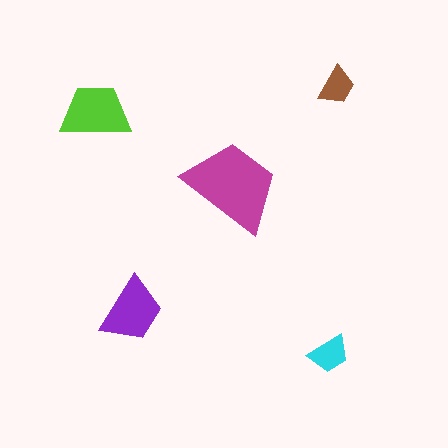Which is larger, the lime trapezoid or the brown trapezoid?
The lime one.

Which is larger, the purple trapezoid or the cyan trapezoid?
The purple one.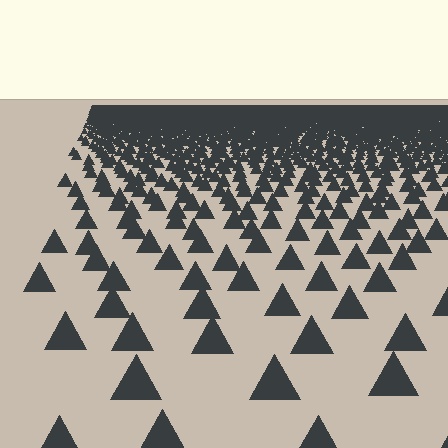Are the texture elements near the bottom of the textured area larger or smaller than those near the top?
Larger. Near the bottom, elements are closer to the viewer and appear at a bigger on-screen size.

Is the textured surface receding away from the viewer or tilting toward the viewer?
The surface is receding away from the viewer. Texture elements get smaller and denser toward the top.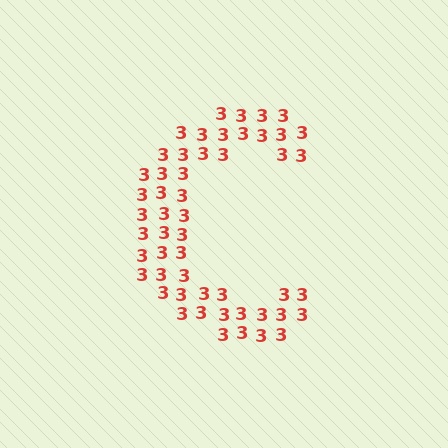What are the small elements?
The small elements are digit 3's.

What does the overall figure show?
The overall figure shows the letter C.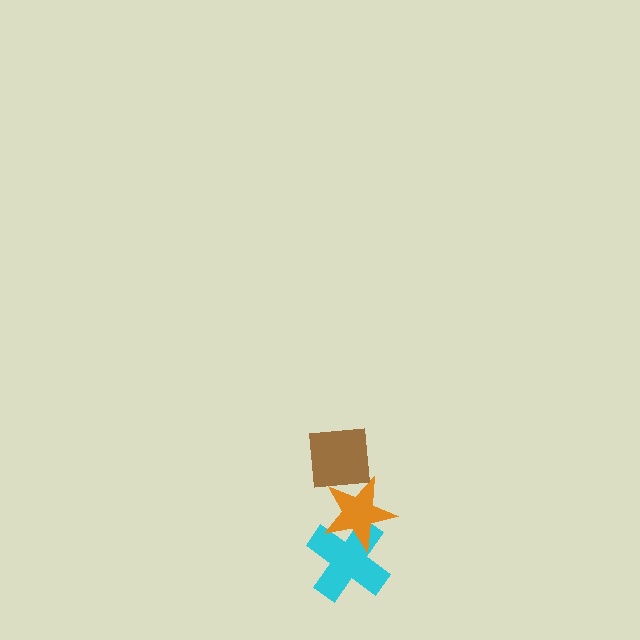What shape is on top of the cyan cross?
The orange star is on top of the cyan cross.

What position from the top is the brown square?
The brown square is 1st from the top.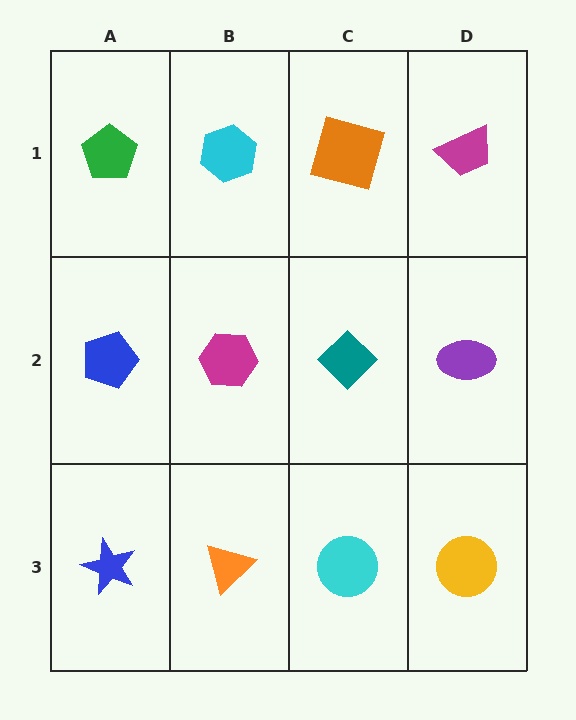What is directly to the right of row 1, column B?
An orange square.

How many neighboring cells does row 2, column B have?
4.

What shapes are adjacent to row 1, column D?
A purple ellipse (row 2, column D), an orange square (row 1, column C).